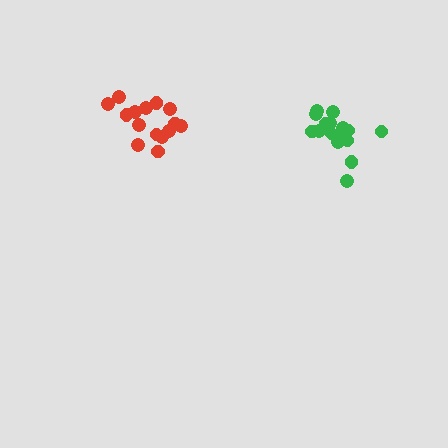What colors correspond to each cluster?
The clusters are colored: red, green.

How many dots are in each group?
Group 1: 15 dots, Group 2: 17 dots (32 total).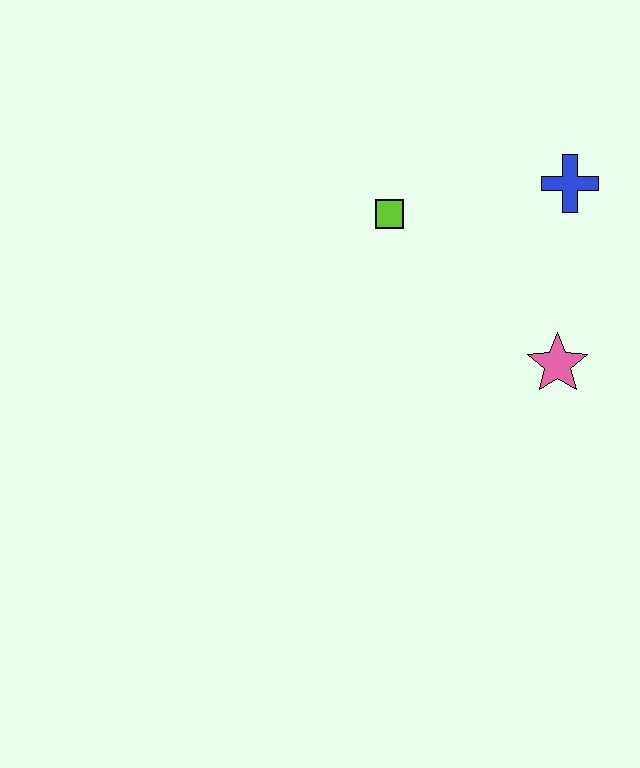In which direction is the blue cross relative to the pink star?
The blue cross is above the pink star.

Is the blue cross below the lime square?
No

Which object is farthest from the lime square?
The pink star is farthest from the lime square.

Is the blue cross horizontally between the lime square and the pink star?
No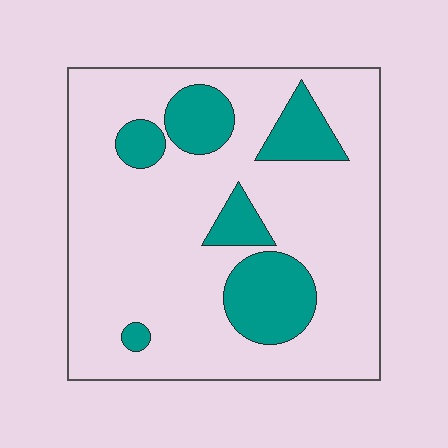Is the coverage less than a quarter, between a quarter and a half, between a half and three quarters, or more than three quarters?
Less than a quarter.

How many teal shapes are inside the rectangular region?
6.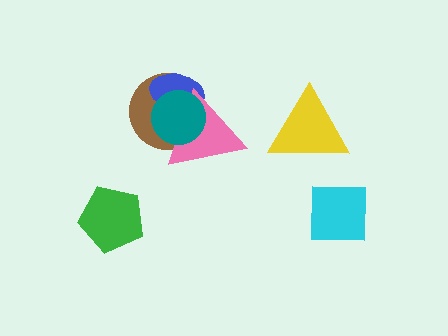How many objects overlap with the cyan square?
0 objects overlap with the cyan square.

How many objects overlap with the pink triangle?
3 objects overlap with the pink triangle.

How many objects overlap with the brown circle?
3 objects overlap with the brown circle.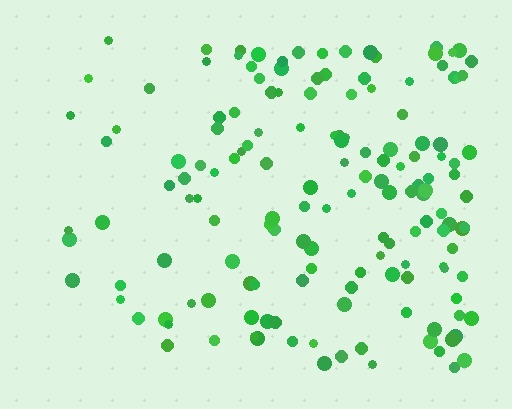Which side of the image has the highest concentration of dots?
The right.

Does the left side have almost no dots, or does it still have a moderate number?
Still a moderate number, just noticeably fewer than the right.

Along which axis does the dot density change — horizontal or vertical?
Horizontal.